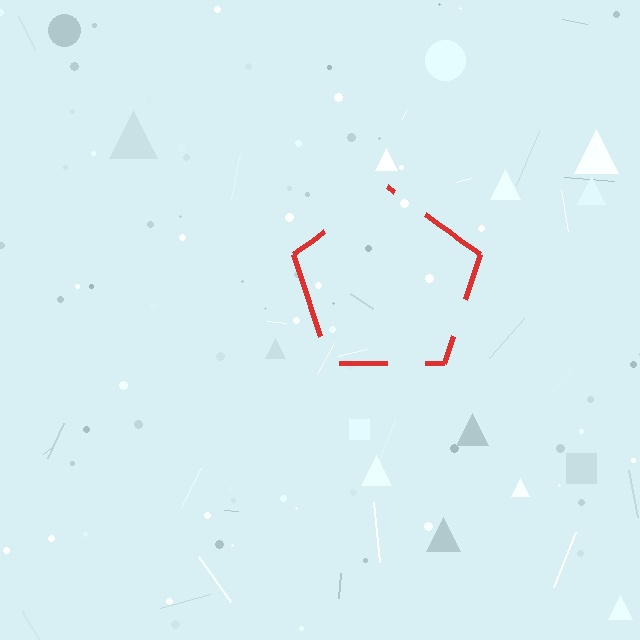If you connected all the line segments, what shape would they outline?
They would outline a pentagon.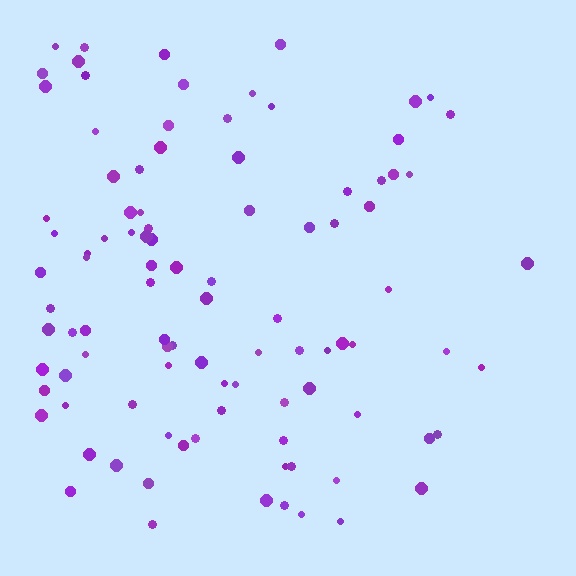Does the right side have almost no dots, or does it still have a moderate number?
Still a moderate number, just noticeably fewer than the left.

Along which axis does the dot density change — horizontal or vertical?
Horizontal.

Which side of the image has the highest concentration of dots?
The left.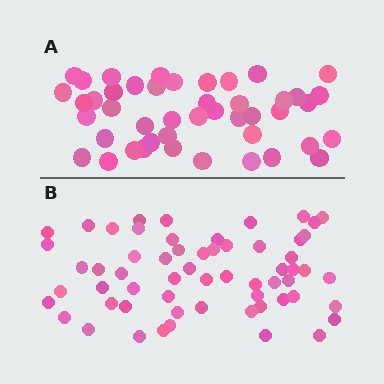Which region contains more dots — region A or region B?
Region B (the bottom region) has more dots.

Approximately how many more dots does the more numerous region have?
Region B has approximately 15 more dots than region A.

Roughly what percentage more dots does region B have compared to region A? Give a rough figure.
About 35% more.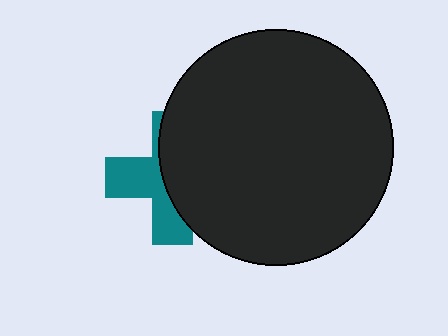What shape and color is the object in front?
The object in front is a black circle.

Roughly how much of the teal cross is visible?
A small part of it is visible (roughly 45%).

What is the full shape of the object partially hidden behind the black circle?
The partially hidden object is a teal cross.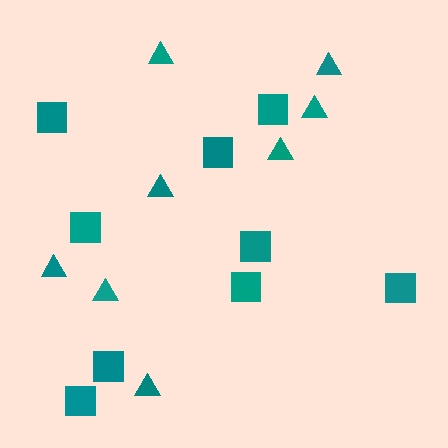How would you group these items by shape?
There are 2 groups: one group of triangles (8) and one group of squares (9).